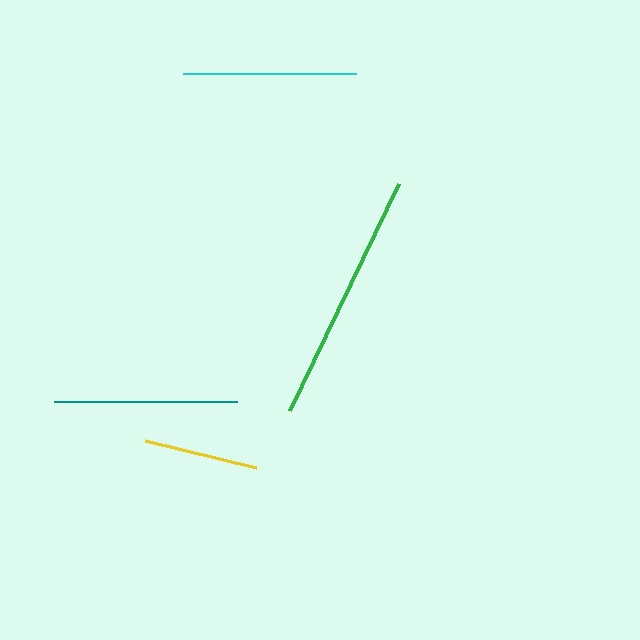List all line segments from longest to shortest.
From longest to shortest: green, teal, cyan, yellow.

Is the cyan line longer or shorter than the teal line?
The teal line is longer than the cyan line.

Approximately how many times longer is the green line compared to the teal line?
The green line is approximately 1.4 times the length of the teal line.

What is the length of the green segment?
The green segment is approximately 252 pixels long.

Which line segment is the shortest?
The yellow line is the shortest at approximately 115 pixels.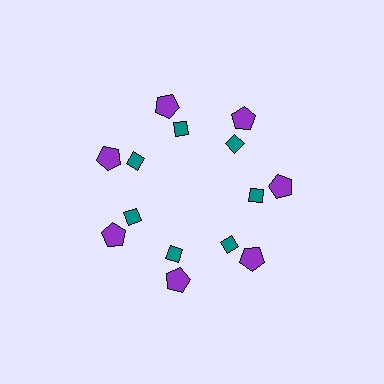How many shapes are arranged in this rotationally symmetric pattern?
There are 14 shapes, arranged in 7 groups of 2.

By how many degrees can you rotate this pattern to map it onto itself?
The pattern maps onto itself every 51 degrees of rotation.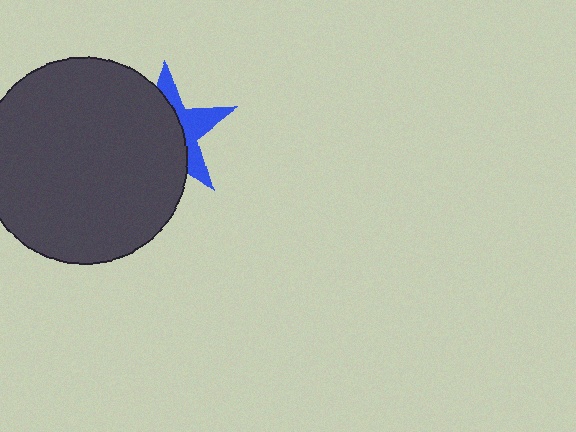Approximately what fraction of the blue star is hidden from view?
Roughly 62% of the blue star is hidden behind the dark gray circle.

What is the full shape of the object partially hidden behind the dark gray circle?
The partially hidden object is a blue star.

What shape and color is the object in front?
The object in front is a dark gray circle.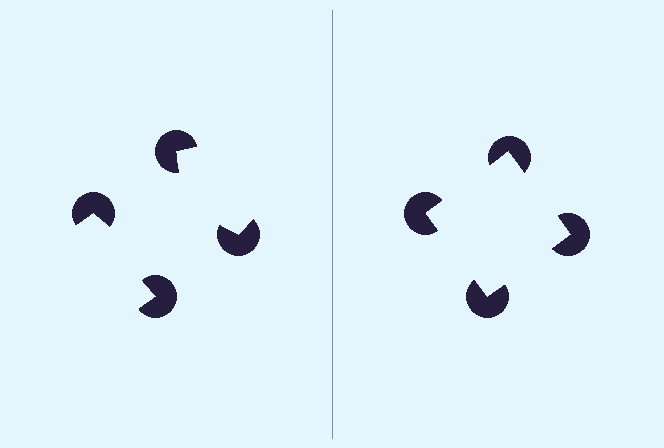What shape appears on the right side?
An illusory square.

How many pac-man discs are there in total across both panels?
8 — 4 on each side.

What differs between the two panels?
The pac-man discs are positioned identically on both sides; only the wedge orientations differ. On the right they align to a square; on the left they are misaligned.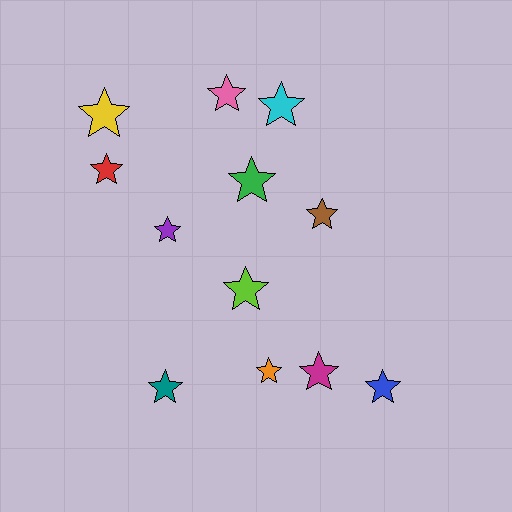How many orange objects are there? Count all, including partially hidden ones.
There is 1 orange object.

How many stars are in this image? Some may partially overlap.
There are 12 stars.